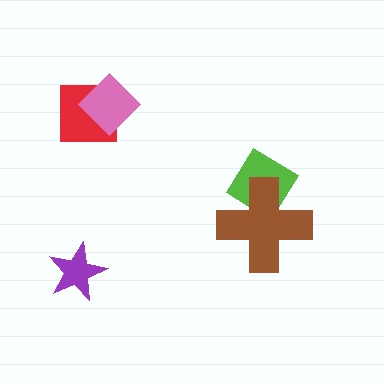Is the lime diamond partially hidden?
Yes, it is partially covered by another shape.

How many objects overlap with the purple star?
0 objects overlap with the purple star.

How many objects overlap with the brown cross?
1 object overlaps with the brown cross.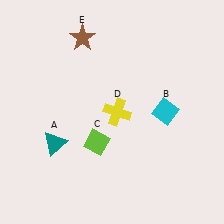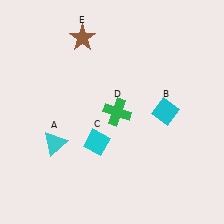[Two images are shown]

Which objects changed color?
A changed from teal to cyan. C changed from lime to cyan. D changed from yellow to green.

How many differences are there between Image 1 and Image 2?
There are 3 differences between the two images.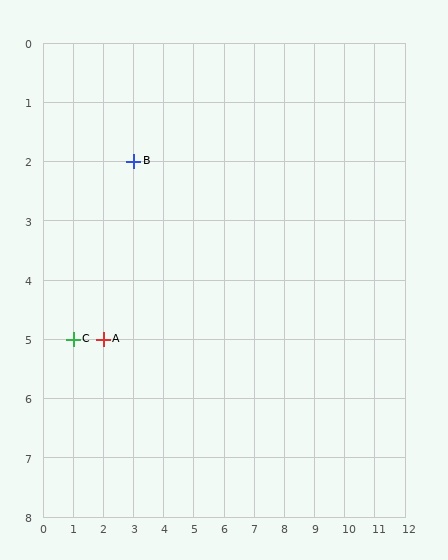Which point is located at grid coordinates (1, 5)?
Point C is at (1, 5).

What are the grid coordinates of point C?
Point C is at grid coordinates (1, 5).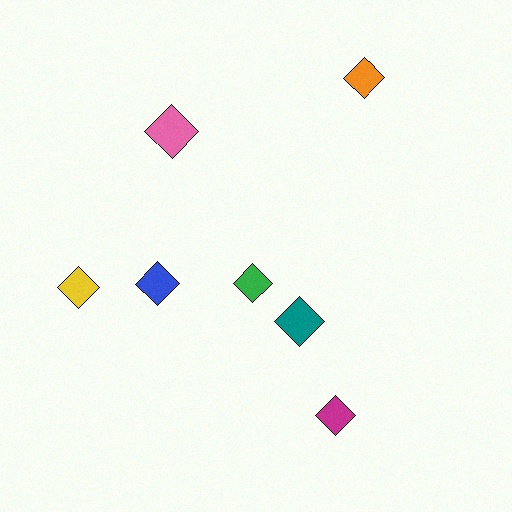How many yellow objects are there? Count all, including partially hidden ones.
There is 1 yellow object.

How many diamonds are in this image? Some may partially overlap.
There are 7 diamonds.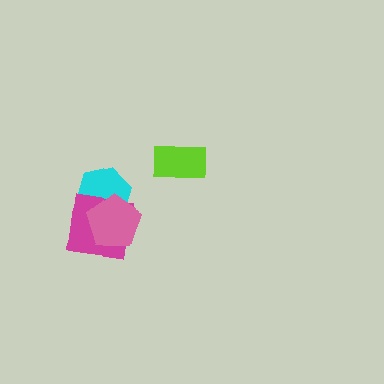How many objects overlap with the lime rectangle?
0 objects overlap with the lime rectangle.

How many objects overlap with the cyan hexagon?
2 objects overlap with the cyan hexagon.